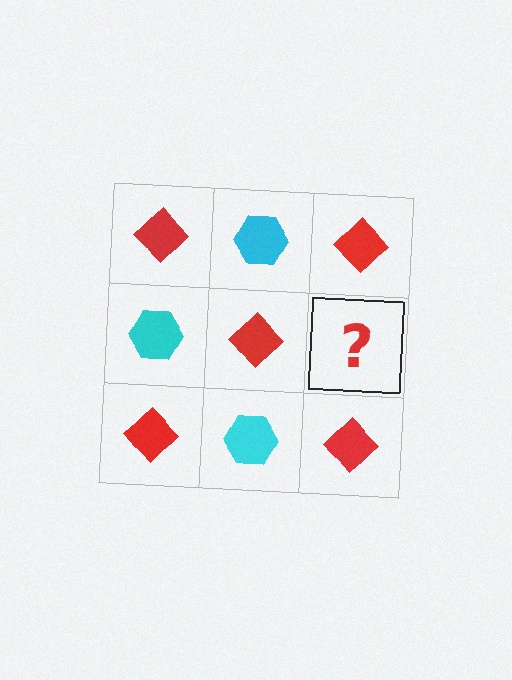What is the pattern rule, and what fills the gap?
The rule is that it alternates red diamond and cyan hexagon in a checkerboard pattern. The gap should be filled with a cyan hexagon.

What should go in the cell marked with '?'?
The missing cell should contain a cyan hexagon.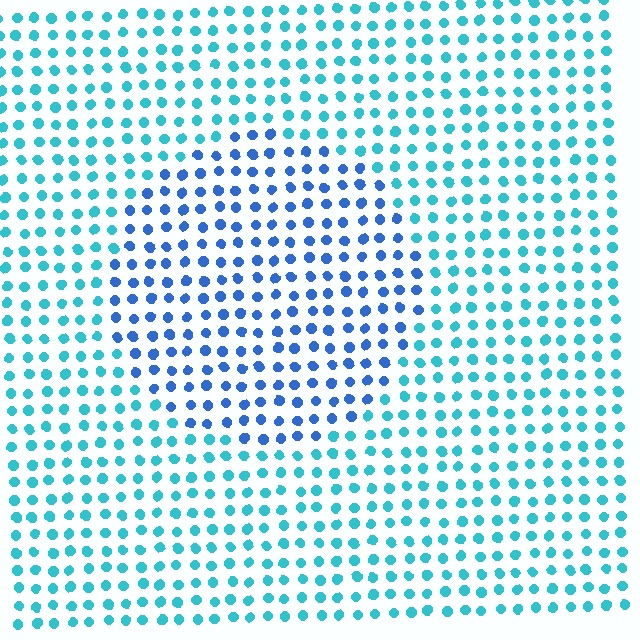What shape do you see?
I see a circle.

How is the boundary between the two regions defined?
The boundary is defined purely by a slight shift in hue (about 34 degrees). Spacing, size, and orientation are identical on both sides.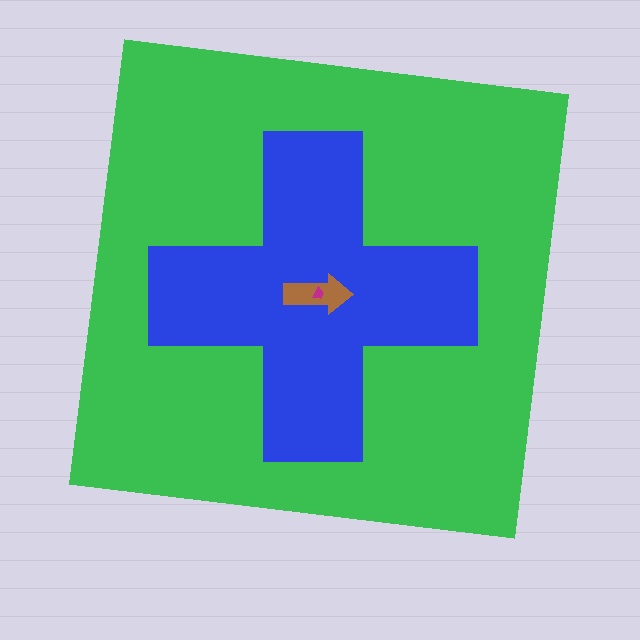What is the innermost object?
The magenta trapezoid.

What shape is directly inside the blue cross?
The brown arrow.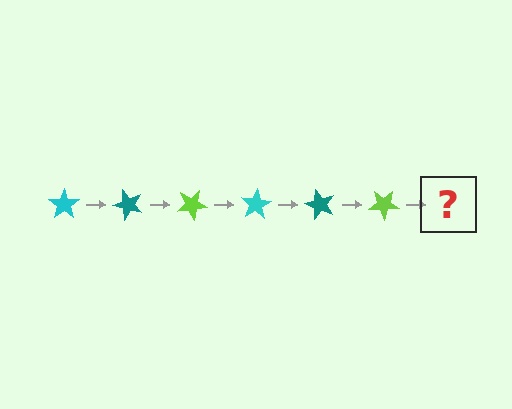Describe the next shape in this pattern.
It should be a cyan star, rotated 300 degrees from the start.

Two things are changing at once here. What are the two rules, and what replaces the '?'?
The two rules are that it rotates 50 degrees each step and the color cycles through cyan, teal, and lime. The '?' should be a cyan star, rotated 300 degrees from the start.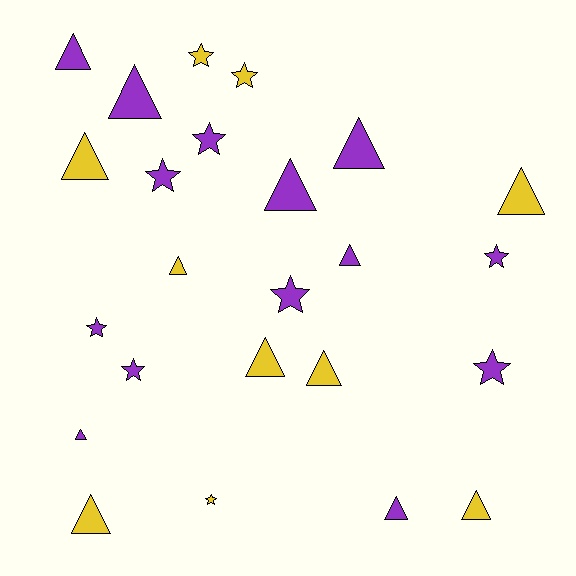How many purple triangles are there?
There are 7 purple triangles.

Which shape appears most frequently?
Triangle, with 14 objects.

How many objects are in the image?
There are 24 objects.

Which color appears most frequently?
Purple, with 14 objects.